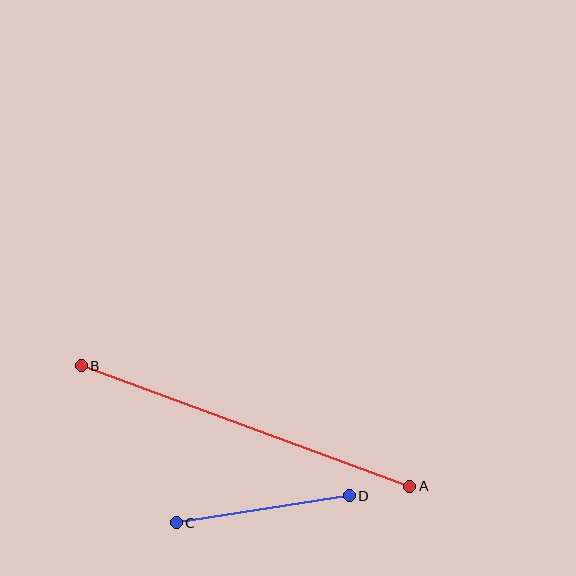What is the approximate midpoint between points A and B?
The midpoint is at approximately (246, 426) pixels.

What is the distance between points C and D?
The distance is approximately 175 pixels.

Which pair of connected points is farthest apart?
Points A and B are farthest apart.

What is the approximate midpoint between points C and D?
The midpoint is at approximately (263, 509) pixels.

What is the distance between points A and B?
The distance is approximately 350 pixels.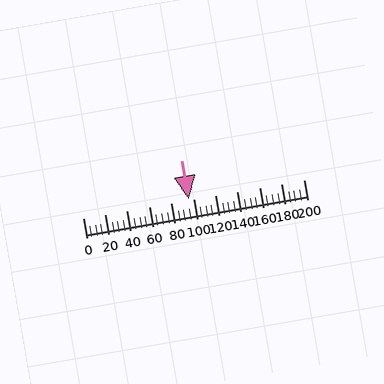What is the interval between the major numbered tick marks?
The major tick marks are spaced 20 units apart.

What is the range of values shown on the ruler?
The ruler shows values from 0 to 200.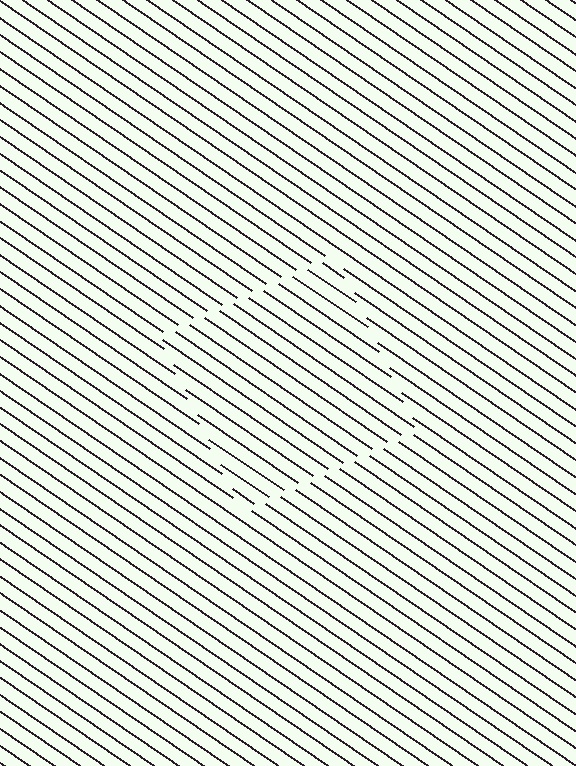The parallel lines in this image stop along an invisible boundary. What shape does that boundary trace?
An illusory square. The interior of the shape contains the same grating, shifted by half a period — the contour is defined by the phase discontinuity where line-ends from the inner and outer gratings abut.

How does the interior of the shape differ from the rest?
The interior of the shape contains the same grating, shifted by half a period — the contour is defined by the phase discontinuity where line-ends from the inner and outer gratings abut.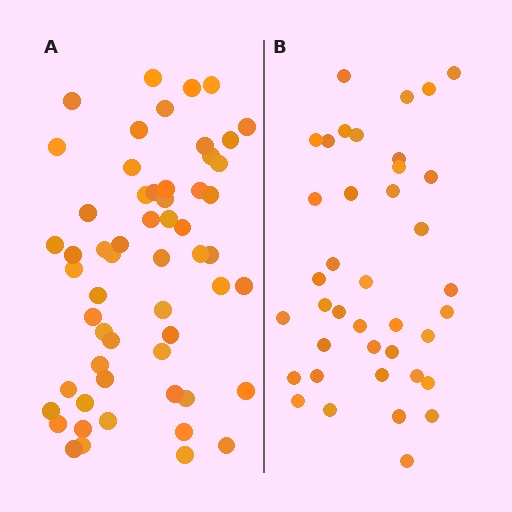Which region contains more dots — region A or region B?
Region A (the left region) has more dots.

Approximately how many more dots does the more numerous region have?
Region A has approximately 20 more dots than region B.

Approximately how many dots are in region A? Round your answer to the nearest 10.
About 60 dots. (The exact count is 57, which rounds to 60.)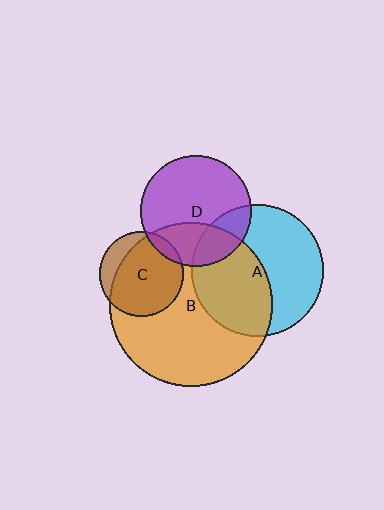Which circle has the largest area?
Circle B (orange).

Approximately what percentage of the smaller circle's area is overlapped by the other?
Approximately 30%.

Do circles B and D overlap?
Yes.